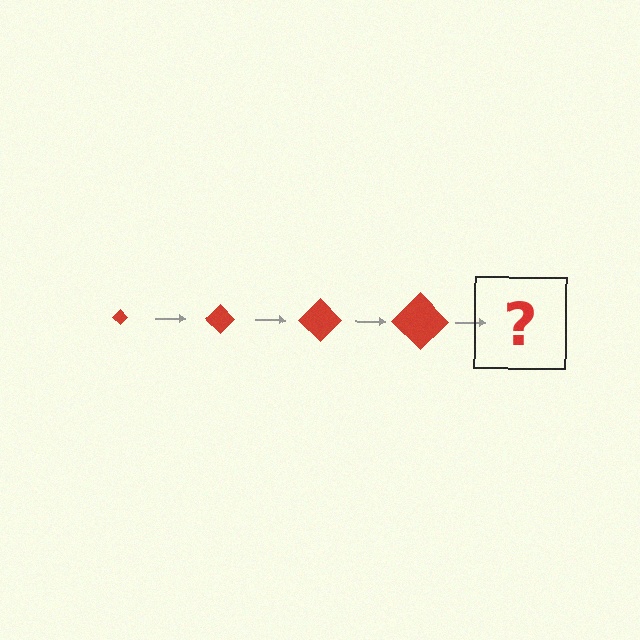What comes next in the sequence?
The next element should be a red diamond, larger than the previous one.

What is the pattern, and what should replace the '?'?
The pattern is that the diamond gets progressively larger each step. The '?' should be a red diamond, larger than the previous one.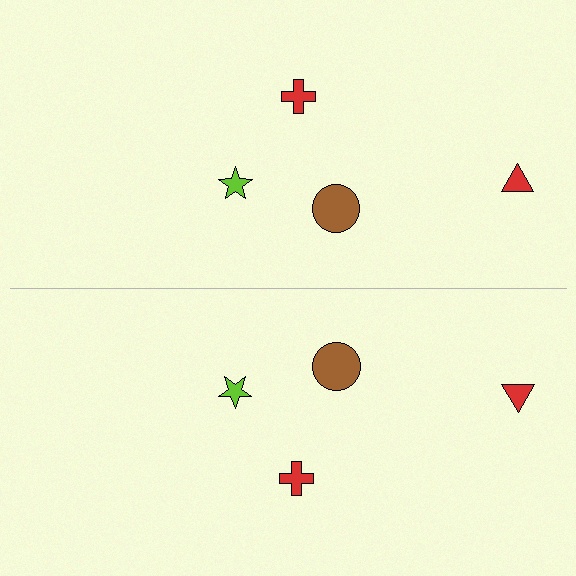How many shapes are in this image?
There are 8 shapes in this image.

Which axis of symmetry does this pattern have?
The pattern has a horizontal axis of symmetry running through the center of the image.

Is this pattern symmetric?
Yes, this pattern has bilateral (reflection) symmetry.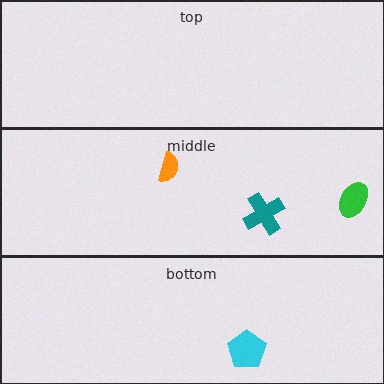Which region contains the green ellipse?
The middle region.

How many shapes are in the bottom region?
1.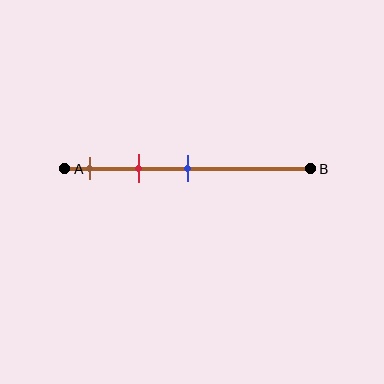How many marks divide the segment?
There are 3 marks dividing the segment.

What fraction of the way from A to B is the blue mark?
The blue mark is approximately 50% (0.5) of the way from A to B.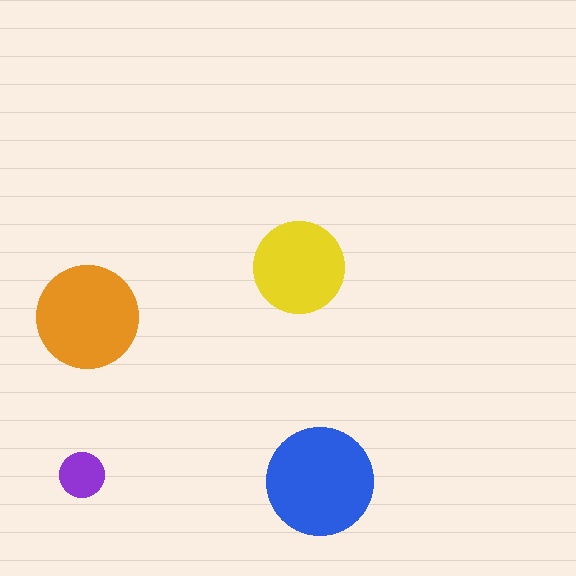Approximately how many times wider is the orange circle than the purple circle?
About 2.5 times wider.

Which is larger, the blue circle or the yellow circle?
The blue one.